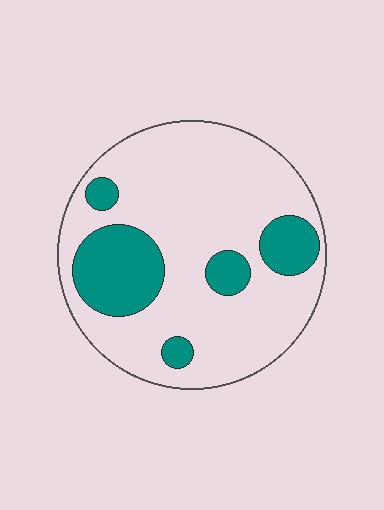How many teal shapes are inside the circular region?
5.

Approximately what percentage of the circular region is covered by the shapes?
Approximately 25%.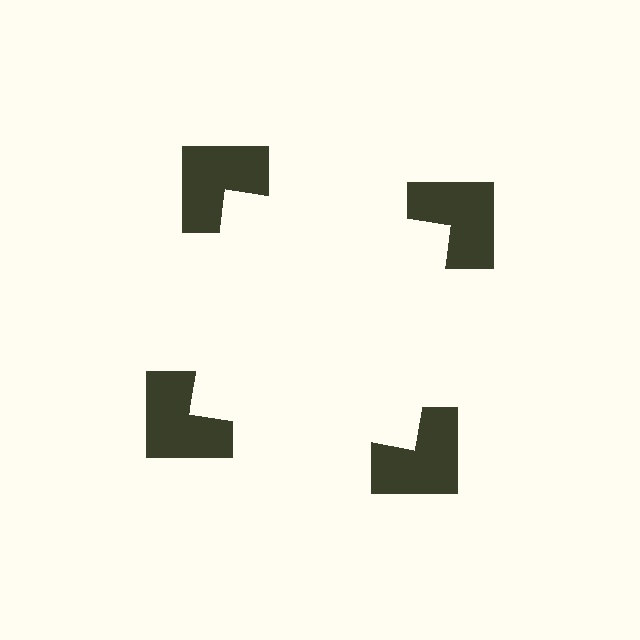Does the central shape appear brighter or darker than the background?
It typically appears slightly brighter than the background, even though no actual brightness change is drawn.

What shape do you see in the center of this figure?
An illusory square — its edges are inferred from the aligned wedge cuts in the notched squares, not physically drawn.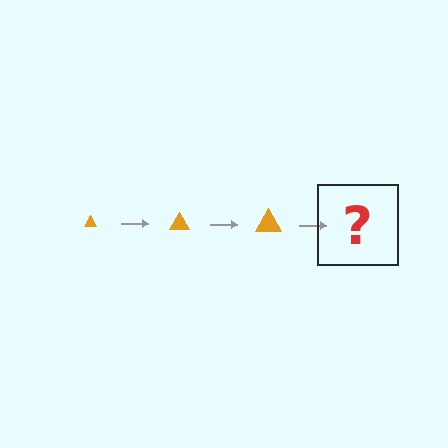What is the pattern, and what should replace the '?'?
The pattern is that the triangle gets progressively larger each step. The '?' should be an orange triangle, larger than the previous one.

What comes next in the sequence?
The next element should be an orange triangle, larger than the previous one.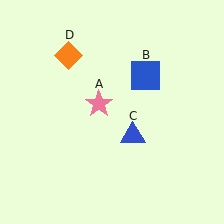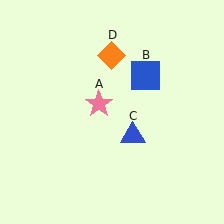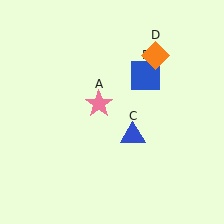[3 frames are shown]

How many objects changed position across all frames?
1 object changed position: orange diamond (object D).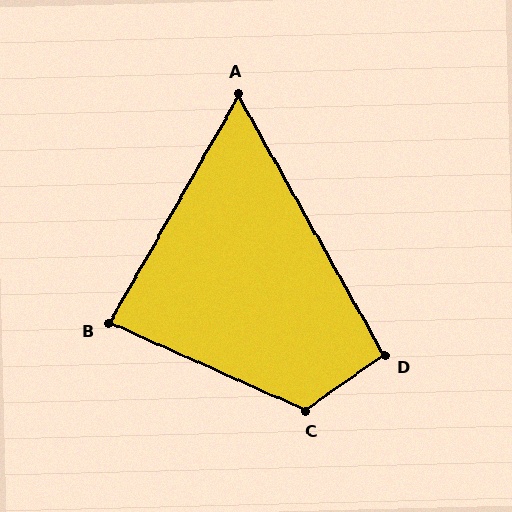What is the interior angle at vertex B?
Approximately 84 degrees (acute).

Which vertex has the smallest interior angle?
A, at approximately 59 degrees.